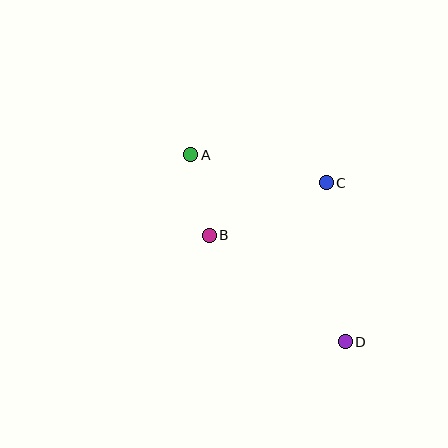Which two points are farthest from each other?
Points A and D are farthest from each other.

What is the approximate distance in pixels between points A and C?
The distance between A and C is approximately 138 pixels.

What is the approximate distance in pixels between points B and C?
The distance between B and C is approximately 128 pixels.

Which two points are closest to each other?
Points A and B are closest to each other.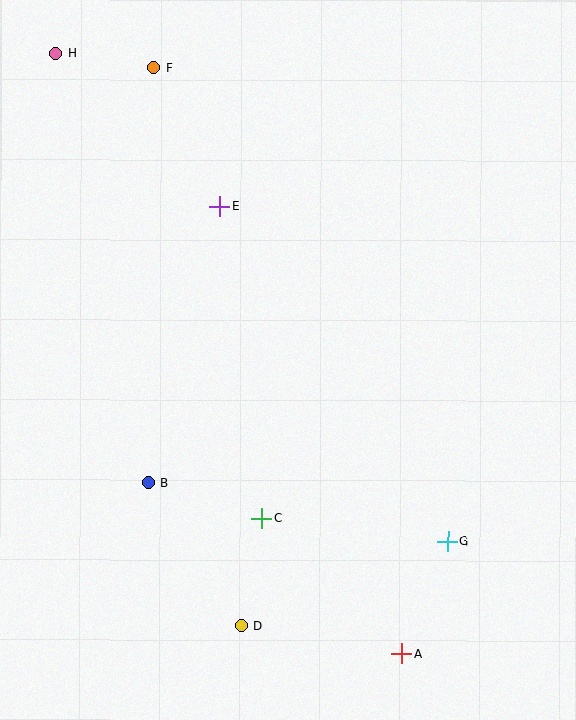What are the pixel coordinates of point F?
Point F is at (153, 68).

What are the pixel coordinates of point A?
Point A is at (402, 654).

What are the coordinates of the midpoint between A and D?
The midpoint between A and D is at (322, 640).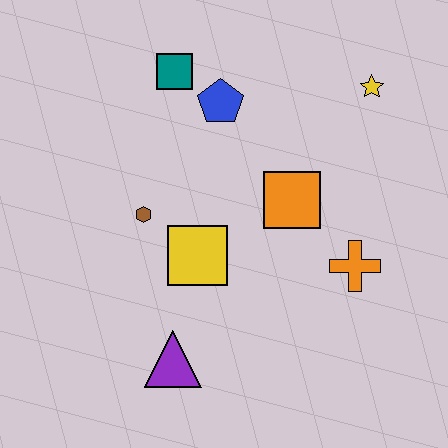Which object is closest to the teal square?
The blue pentagon is closest to the teal square.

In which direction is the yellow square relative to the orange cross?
The yellow square is to the left of the orange cross.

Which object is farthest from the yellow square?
The yellow star is farthest from the yellow square.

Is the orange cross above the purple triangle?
Yes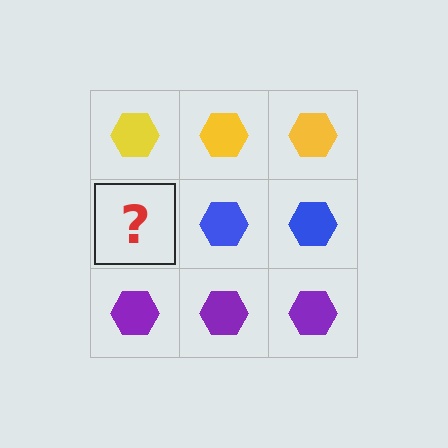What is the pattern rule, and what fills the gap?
The rule is that each row has a consistent color. The gap should be filled with a blue hexagon.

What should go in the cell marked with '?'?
The missing cell should contain a blue hexagon.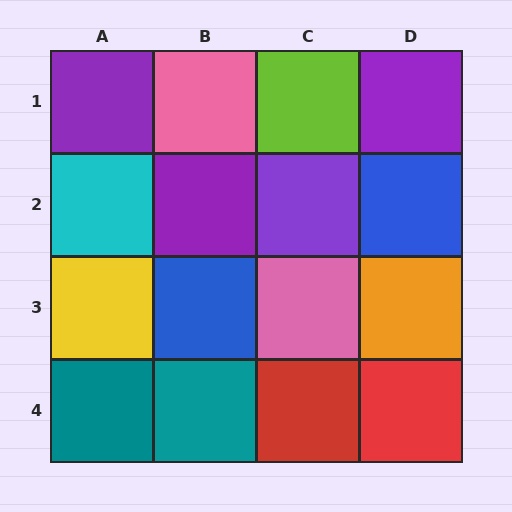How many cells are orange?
1 cell is orange.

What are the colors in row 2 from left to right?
Cyan, purple, purple, blue.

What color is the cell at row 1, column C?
Lime.